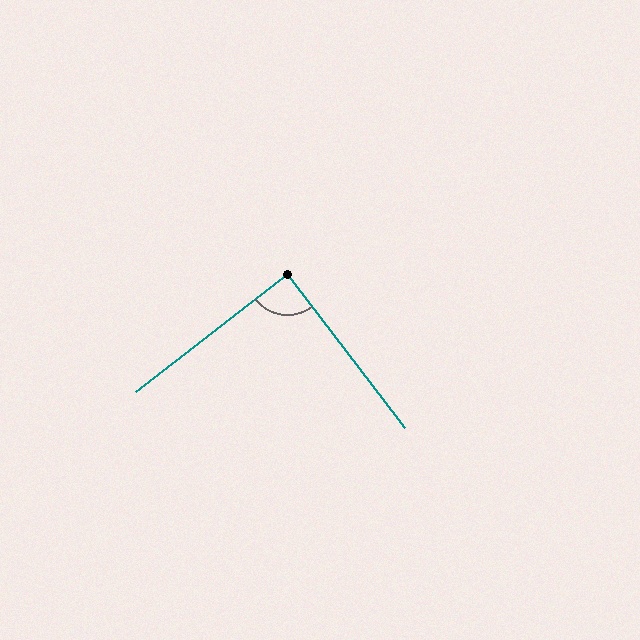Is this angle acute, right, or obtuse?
It is approximately a right angle.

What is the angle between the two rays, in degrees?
Approximately 90 degrees.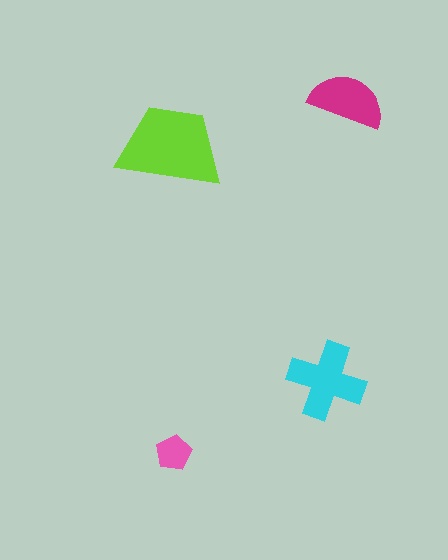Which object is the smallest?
The pink pentagon.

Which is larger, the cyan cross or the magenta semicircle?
The cyan cross.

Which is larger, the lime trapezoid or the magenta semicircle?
The lime trapezoid.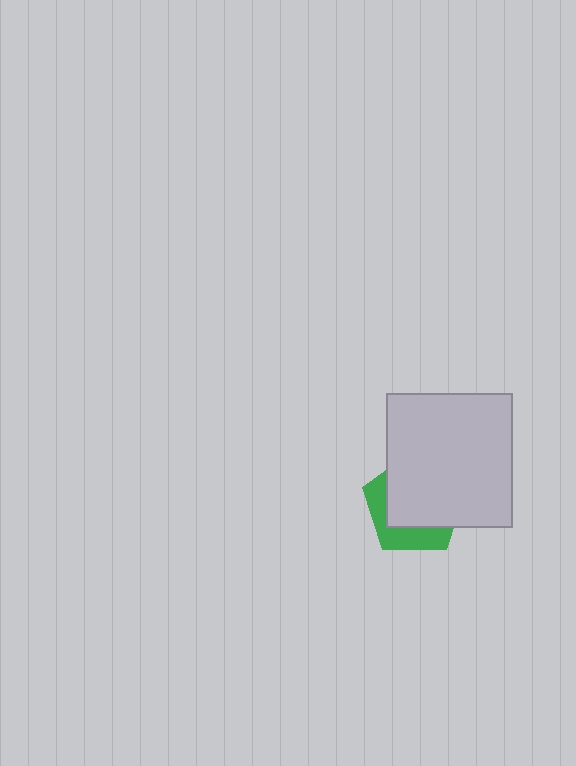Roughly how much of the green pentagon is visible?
A small part of it is visible (roughly 34%).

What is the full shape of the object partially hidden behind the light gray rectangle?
The partially hidden object is a green pentagon.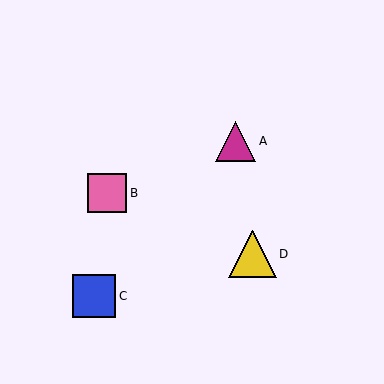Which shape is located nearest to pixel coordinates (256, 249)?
The yellow triangle (labeled D) at (252, 254) is nearest to that location.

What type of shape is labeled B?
Shape B is a pink square.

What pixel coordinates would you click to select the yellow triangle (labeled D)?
Click at (252, 254) to select the yellow triangle D.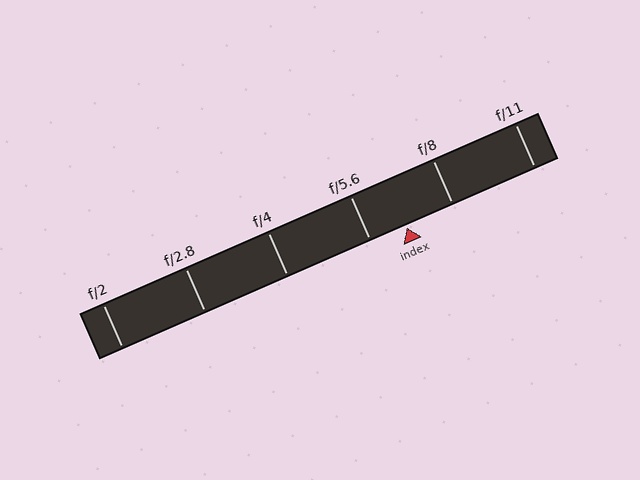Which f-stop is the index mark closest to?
The index mark is closest to f/5.6.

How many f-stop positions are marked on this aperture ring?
There are 6 f-stop positions marked.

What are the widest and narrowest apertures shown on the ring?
The widest aperture shown is f/2 and the narrowest is f/11.